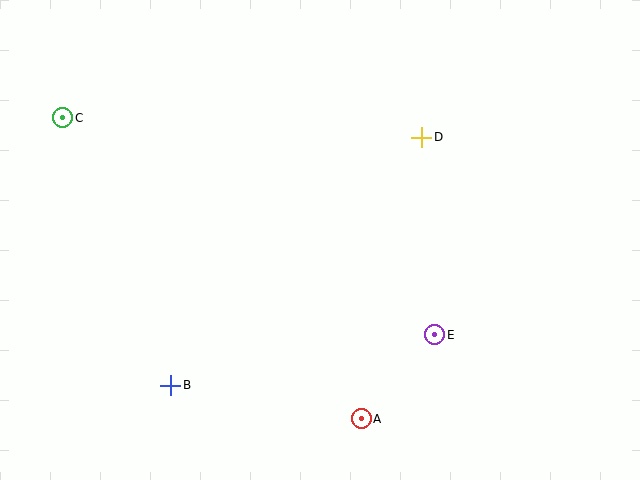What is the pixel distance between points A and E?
The distance between A and E is 111 pixels.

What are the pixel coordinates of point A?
Point A is at (361, 419).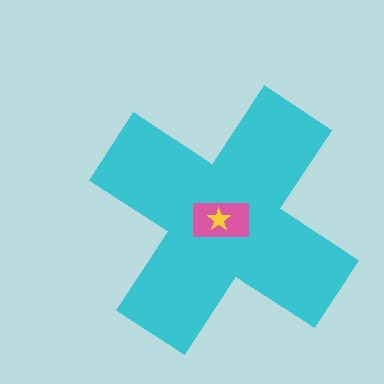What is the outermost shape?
The cyan cross.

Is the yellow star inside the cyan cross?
Yes.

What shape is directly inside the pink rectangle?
The yellow star.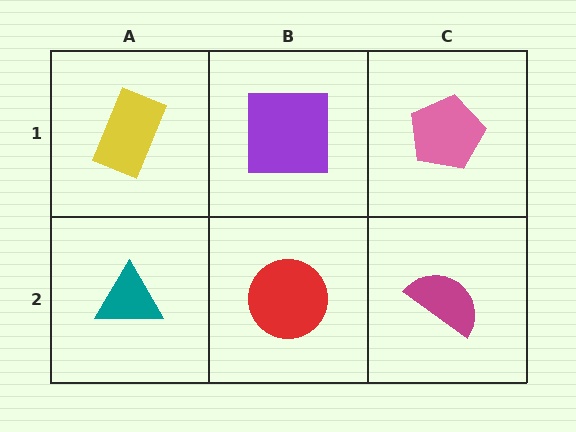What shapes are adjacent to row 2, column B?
A purple square (row 1, column B), a teal triangle (row 2, column A), a magenta semicircle (row 2, column C).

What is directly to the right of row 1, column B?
A pink pentagon.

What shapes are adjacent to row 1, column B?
A red circle (row 2, column B), a yellow rectangle (row 1, column A), a pink pentagon (row 1, column C).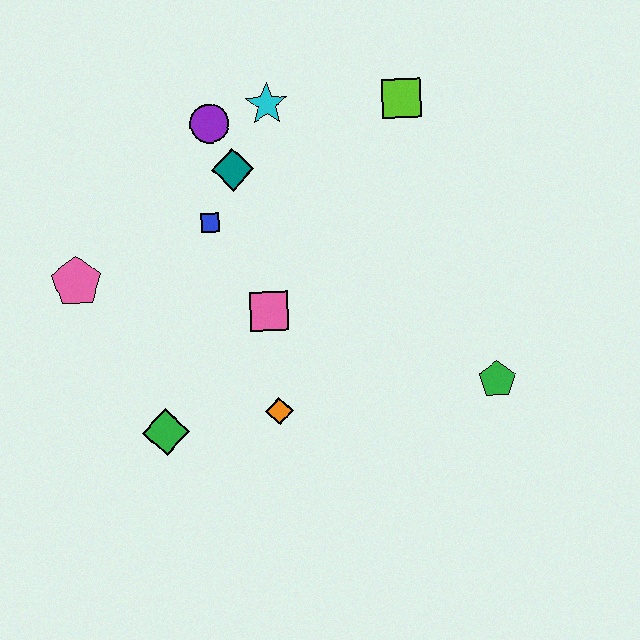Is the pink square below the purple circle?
Yes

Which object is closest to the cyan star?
The purple circle is closest to the cyan star.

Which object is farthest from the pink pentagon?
The green pentagon is farthest from the pink pentagon.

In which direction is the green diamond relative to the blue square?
The green diamond is below the blue square.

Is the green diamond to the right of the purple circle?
No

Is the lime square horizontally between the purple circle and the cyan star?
No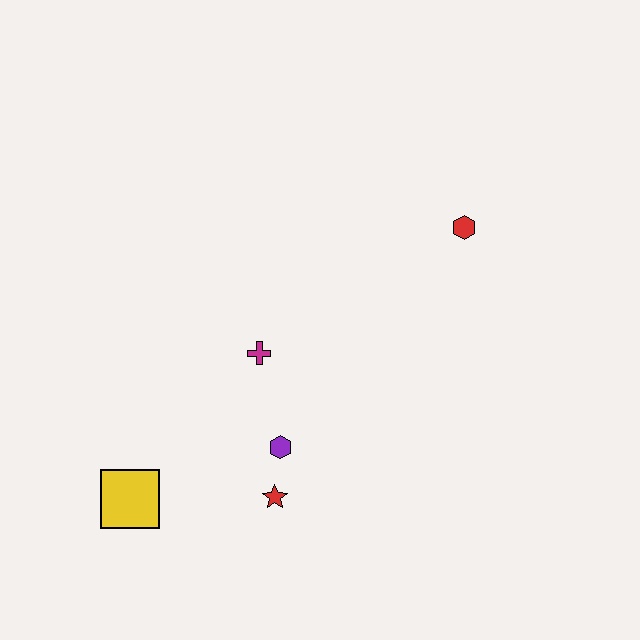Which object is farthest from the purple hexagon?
The red hexagon is farthest from the purple hexagon.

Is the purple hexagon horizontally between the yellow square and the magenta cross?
No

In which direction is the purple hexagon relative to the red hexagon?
The purple hexagon is below the red hexagon.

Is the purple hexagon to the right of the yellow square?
Yes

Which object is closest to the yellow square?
The red star is closest to the yellow square.